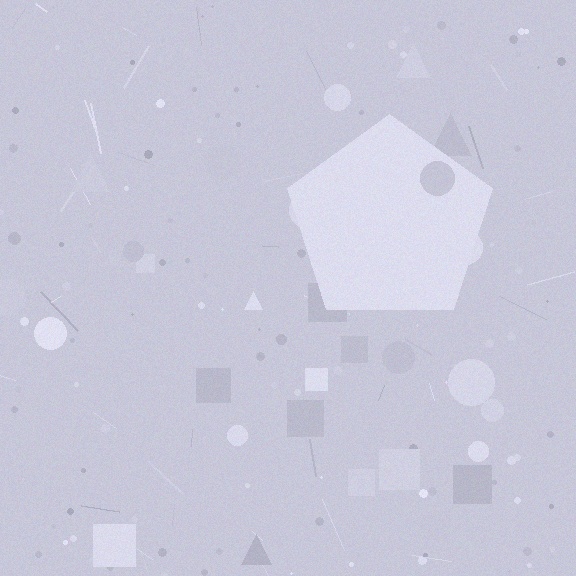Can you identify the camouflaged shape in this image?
The camouflaged shape is a pentagon.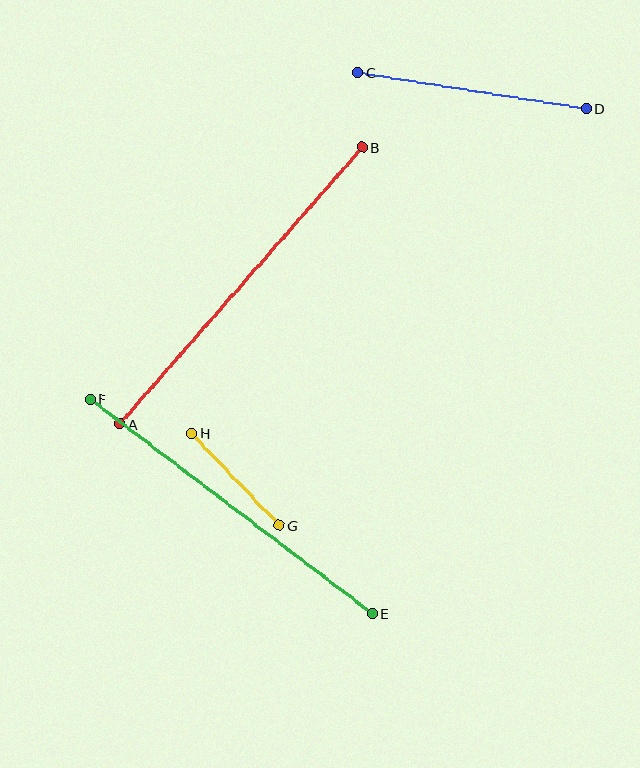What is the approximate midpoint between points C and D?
The midpoint is at approximately (472, 90) pixels.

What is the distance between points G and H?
The distance is approximately 127 pixels.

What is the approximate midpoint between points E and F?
The midpoint is at approximately (231, 506) pixels.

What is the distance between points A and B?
The distance is approximately 368 pixels.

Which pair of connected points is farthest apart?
Points A and B are farthest apart.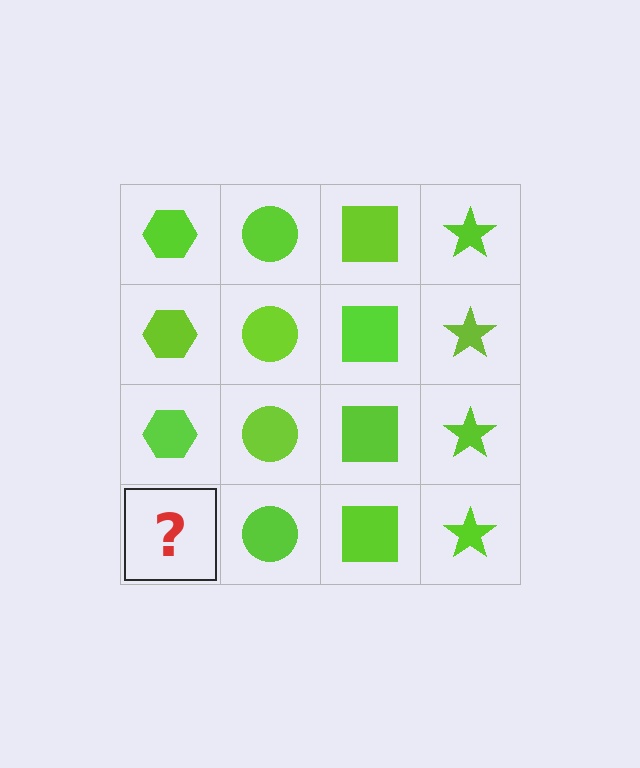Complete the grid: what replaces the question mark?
The question mark should be replaced with a lime hexagon.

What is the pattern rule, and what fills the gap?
The rule is that each column has a consistent shape. The gap should be filled with a lime hexagon.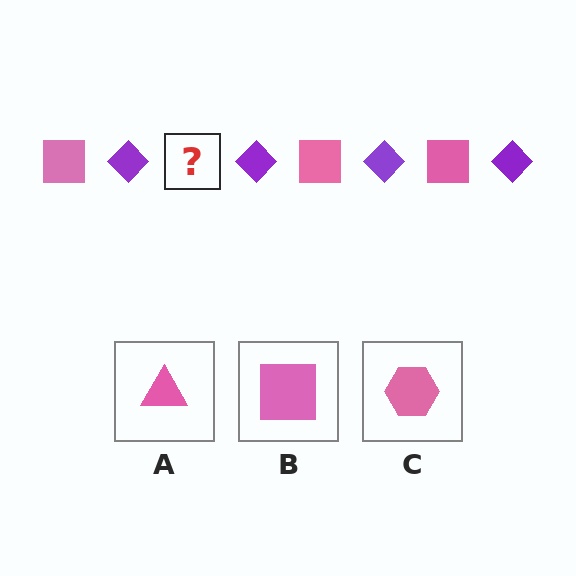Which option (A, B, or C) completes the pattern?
B.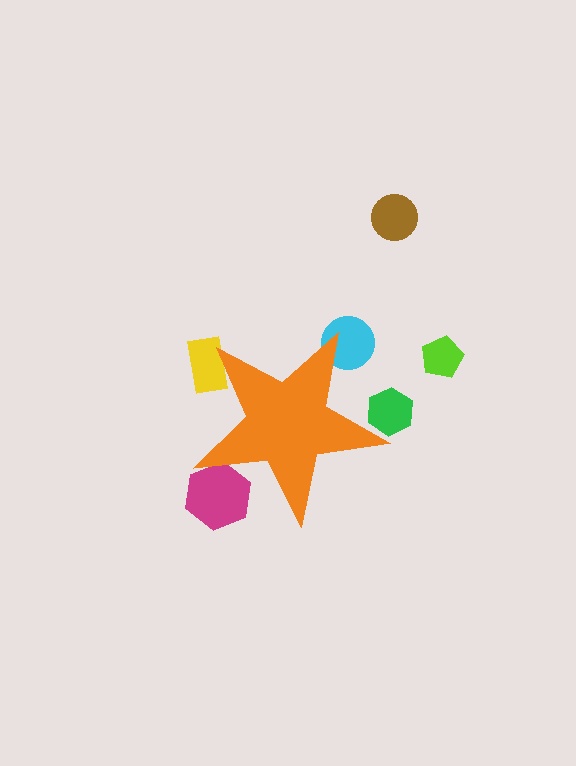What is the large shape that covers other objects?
An orange star.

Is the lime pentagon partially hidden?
No, the lime pentagon is fully visible.